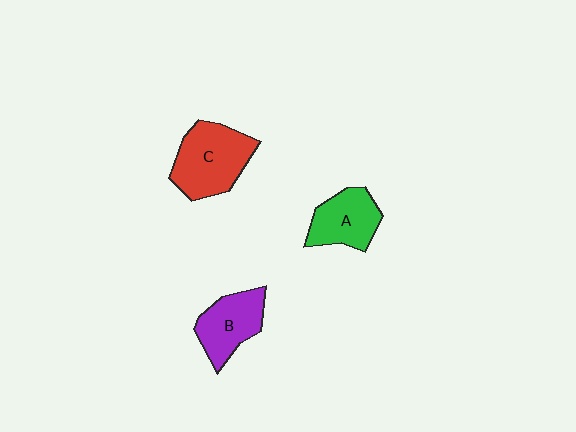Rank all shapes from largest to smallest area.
From largest to smallest: C (red), B (purple), A (green).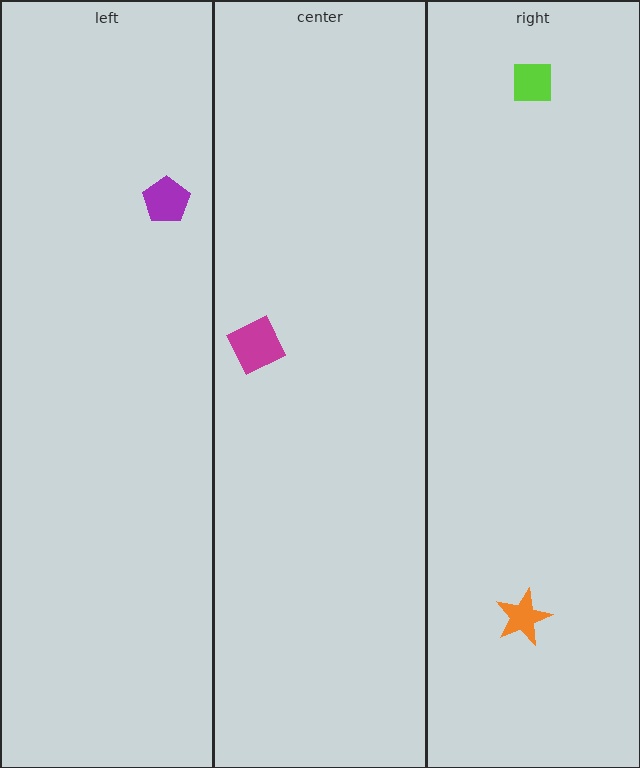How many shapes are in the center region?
1.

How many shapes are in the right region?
2.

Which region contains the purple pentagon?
The left region.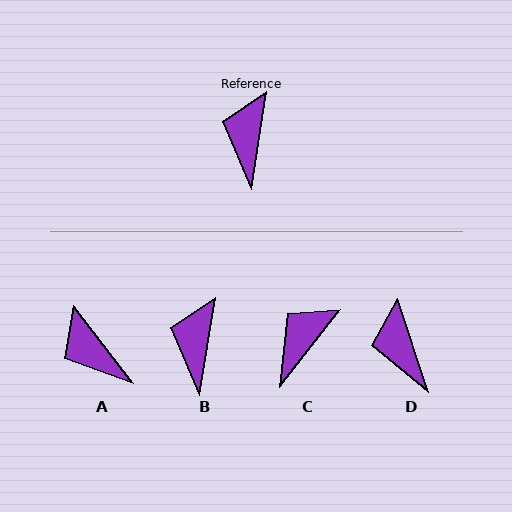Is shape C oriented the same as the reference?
No, it is off by about 29 degrees.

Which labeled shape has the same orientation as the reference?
B.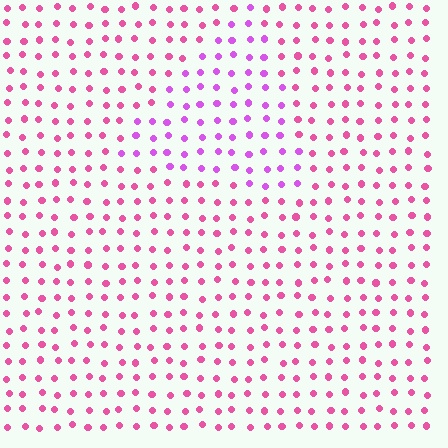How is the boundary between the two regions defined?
The boundary is defined purely by a slight shift in hue (about 35 degrees). Spacing, size, and orientation are identical on both sides.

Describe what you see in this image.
The image is filled with small pink elements in a uniform arrangement. A triangle-shaped region is visible where the elements are tinted to a slightly different hue, forming a subtle color boundary.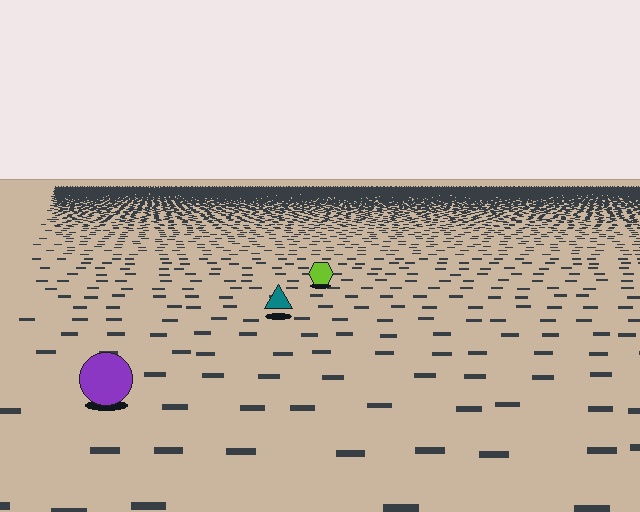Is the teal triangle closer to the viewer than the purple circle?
No. The purple circle is closer — you can tell from the texture gradient: the ground texture is coarser near it.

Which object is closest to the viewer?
The purple circle is closest. The texture marks near it are larger and more spread out.